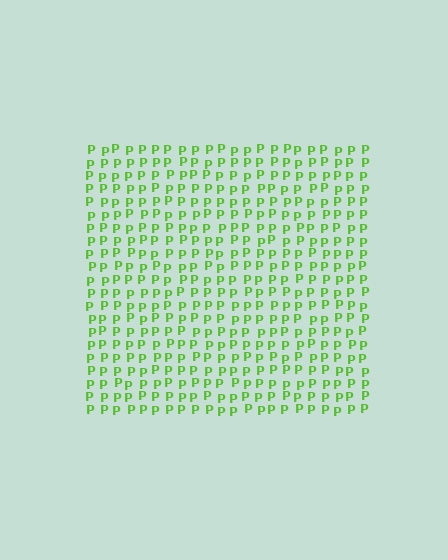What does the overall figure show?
The overall figure shows a square.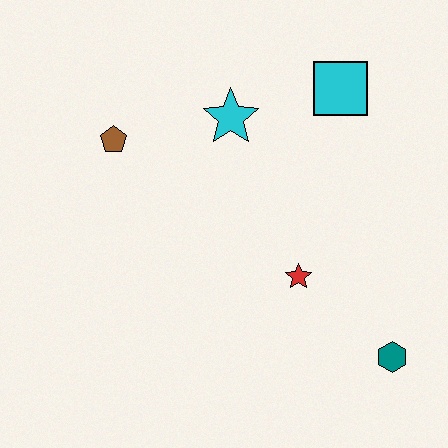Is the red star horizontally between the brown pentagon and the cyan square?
Yes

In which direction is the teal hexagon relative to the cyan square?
The teal hexagon is below the cyan square.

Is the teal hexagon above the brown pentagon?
No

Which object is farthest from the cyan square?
The teal hexagon is farthest from the cyan square.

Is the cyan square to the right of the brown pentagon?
Yes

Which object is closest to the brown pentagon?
The cyan star is closest to the brown pentagon.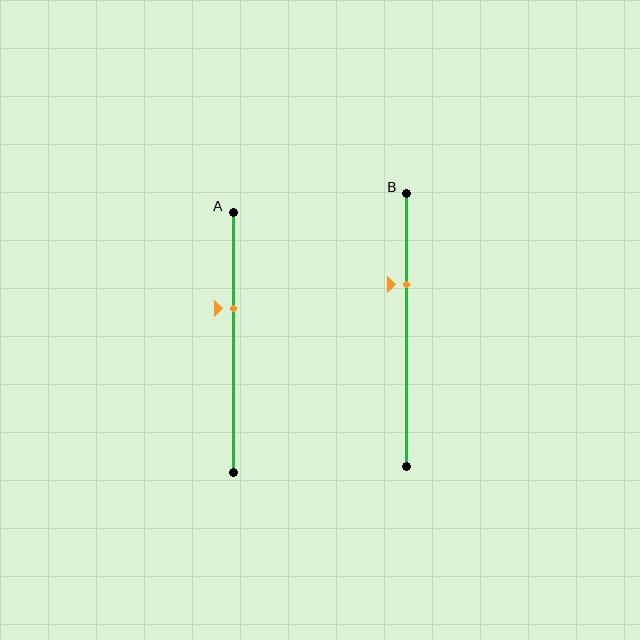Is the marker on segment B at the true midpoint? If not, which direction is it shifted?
No, the marker on segment B is shifted upward by about 17% of the segment length.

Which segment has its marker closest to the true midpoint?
Segment A has its marker closest to the true midpoint.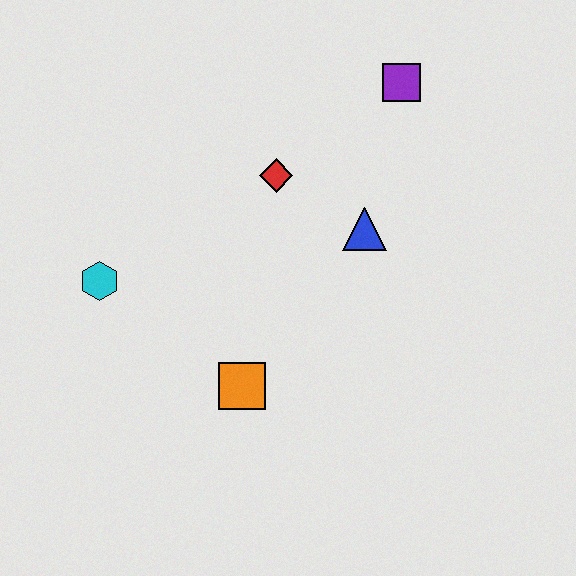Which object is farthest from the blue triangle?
The cyan hexagon is farthest from the blue triangle.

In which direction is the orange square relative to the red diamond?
The orange square is below the red diamond.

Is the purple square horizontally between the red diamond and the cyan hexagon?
No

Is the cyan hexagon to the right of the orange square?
No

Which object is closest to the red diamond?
The blue triangle is closest to the red diamond.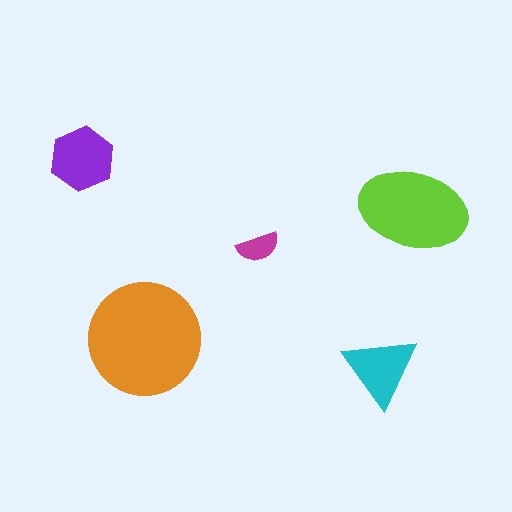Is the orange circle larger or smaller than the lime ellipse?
Larger.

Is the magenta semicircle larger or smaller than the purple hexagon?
Smaller.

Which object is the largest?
The orange circle.